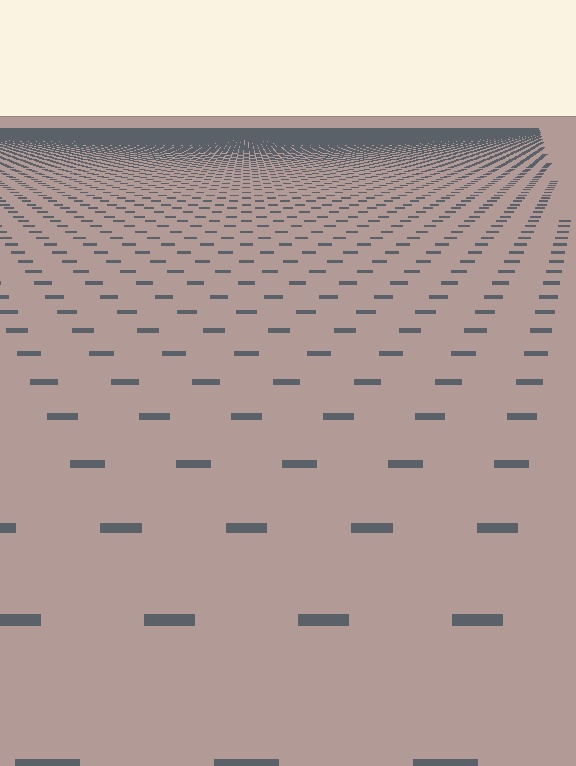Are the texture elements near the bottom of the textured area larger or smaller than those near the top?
Larger. Near the bottom, elements are closer to the viewer and appear at a bigger on-screen size.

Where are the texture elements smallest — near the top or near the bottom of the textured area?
Near the top.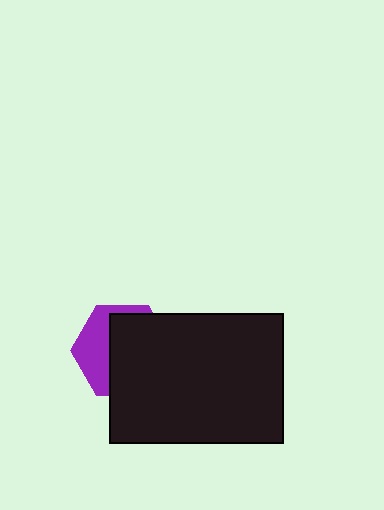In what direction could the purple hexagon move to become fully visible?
The purple hexagon could move left. That would shift it out from behind the black rectangle entirely.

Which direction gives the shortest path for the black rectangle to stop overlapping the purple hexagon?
Moving right gives the shortest separation.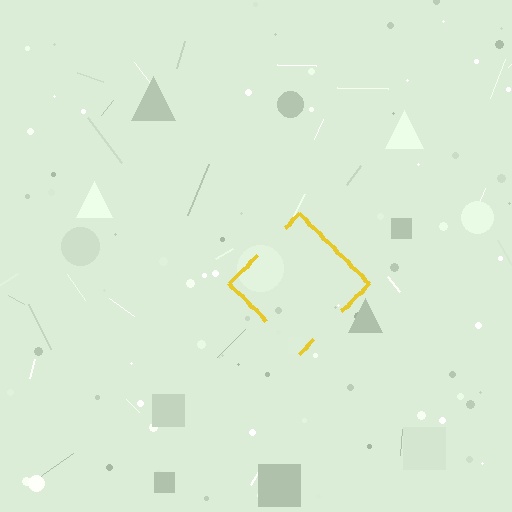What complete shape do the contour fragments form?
The contour fragments form a diamond.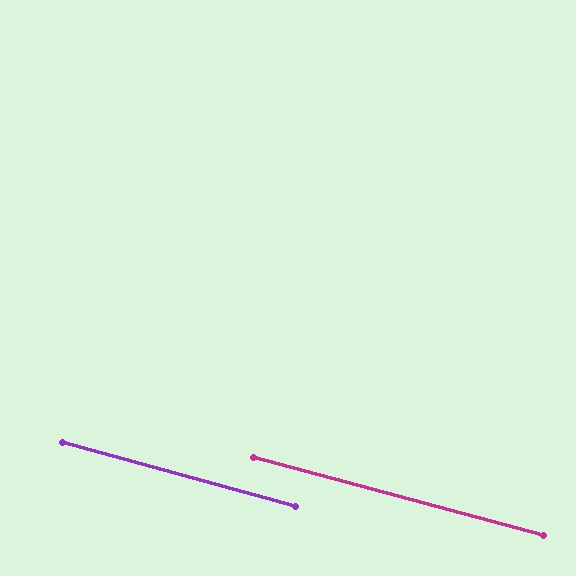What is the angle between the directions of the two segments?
Approximately 0 degrees.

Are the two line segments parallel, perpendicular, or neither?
Parallel — their directions differ by only 0.1°.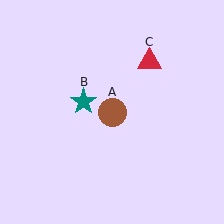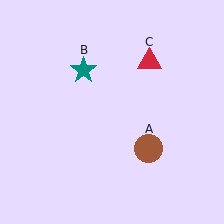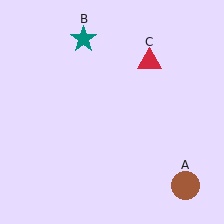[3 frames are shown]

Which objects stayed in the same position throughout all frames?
Red triangle (object C) remained stationary.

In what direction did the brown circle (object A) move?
The brown circle (object A) moved down and to the right.